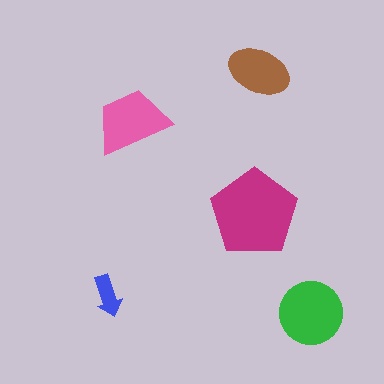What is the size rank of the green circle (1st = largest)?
2nd.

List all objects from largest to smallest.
The magenta pentagon, the green circle, the pink trapezoid, the brown ellipse, the blue arrow.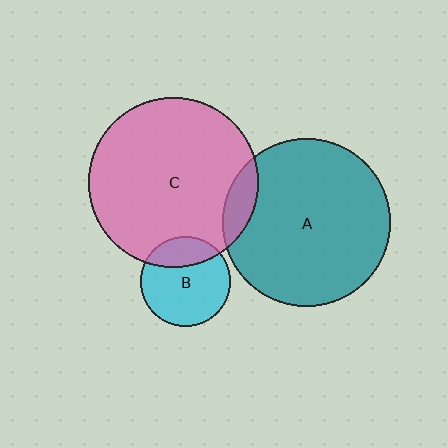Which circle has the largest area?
Circle C (pink).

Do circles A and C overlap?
Yes.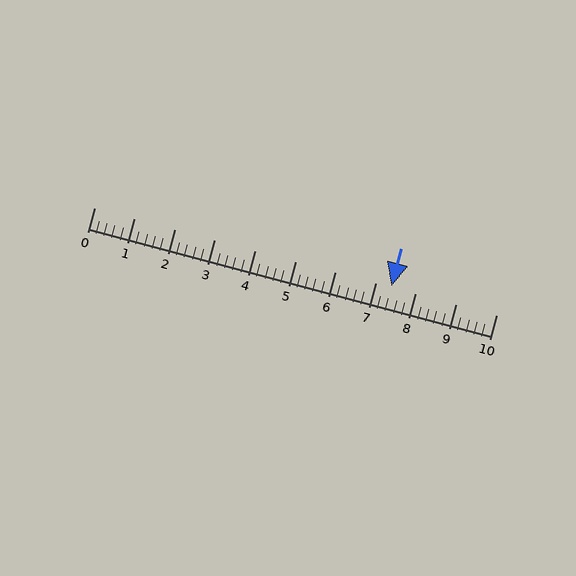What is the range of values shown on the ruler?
The ruler shows values from 0 to 10.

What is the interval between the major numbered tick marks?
The major tick marks are spaced 1 units apart.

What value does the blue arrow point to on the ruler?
The blue arrow points to approximately 7.4.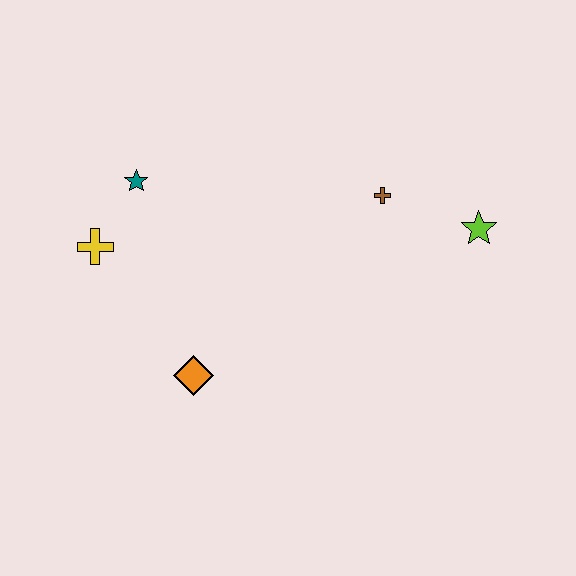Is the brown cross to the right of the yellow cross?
Yes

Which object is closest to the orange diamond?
The yellow cross is closest to the orange diamond.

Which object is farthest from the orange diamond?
The lime star is farthest from the orange diamond.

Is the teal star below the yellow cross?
No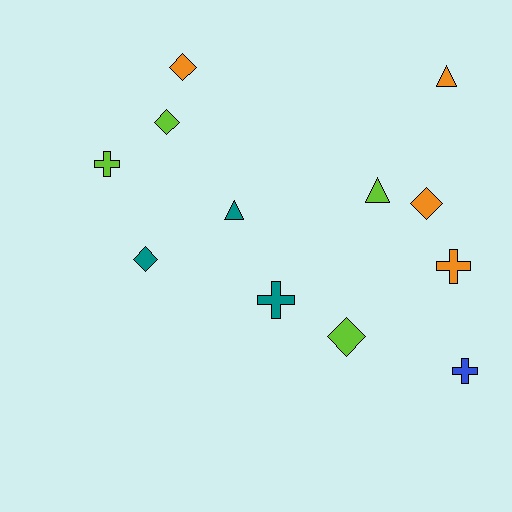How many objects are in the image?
There are 12 objects.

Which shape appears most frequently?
Diamond, with 5 objects.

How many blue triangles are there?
There are no blue triangles.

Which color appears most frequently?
Lime, with 4 objects.